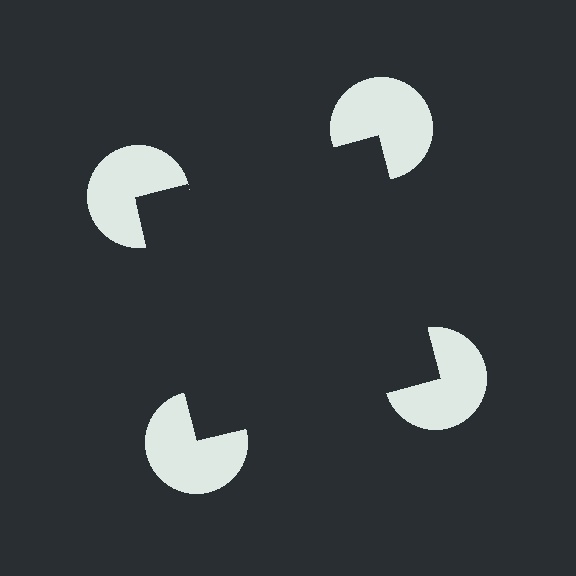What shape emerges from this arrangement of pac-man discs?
An illusory square — its edges are inferred from the aligned wedge cuts in the pac-man discs, not physically drawn.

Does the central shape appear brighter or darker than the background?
It typically appears slightly darker than the background, even though no actual brightness change is drawn.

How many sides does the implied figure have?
4 sides.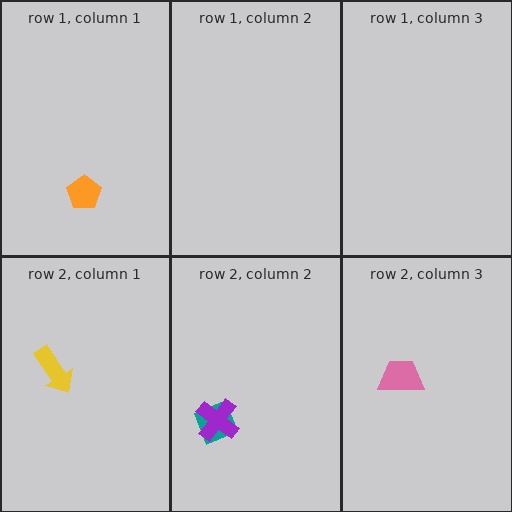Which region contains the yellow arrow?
The row 2, column 1 region.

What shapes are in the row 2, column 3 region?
The pink trapezoid.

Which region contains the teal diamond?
The row 2, column 2 region.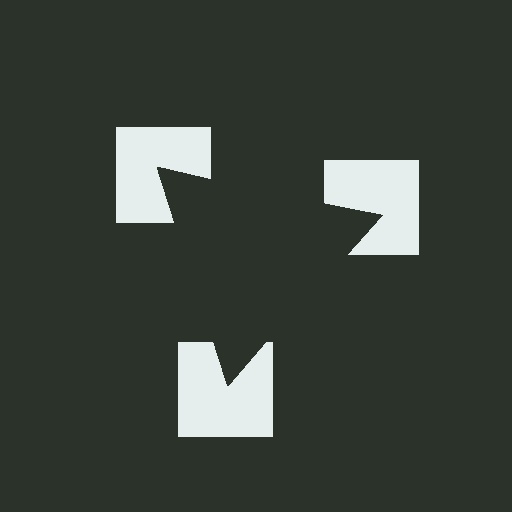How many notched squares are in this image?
There are 3 — one at each vertex of the illusory triangle.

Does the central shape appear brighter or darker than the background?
It typically appears slightly darker than the background, even though no actual brightness change is drawn.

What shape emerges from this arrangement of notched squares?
An illusory triangle — its edges are inferred from the aligned wedge cuts in the notched squares, not physically drawn.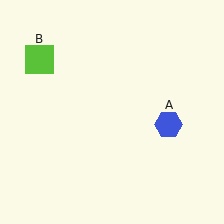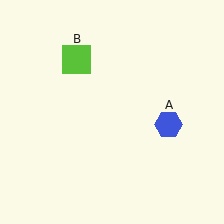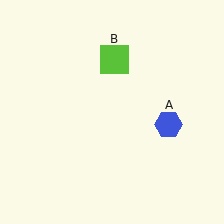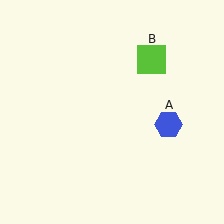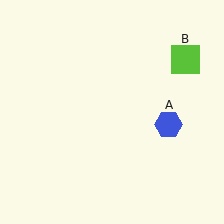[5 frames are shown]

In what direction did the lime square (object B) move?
The lime square (object B) moved right.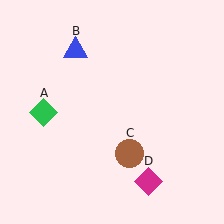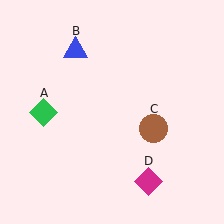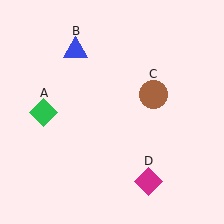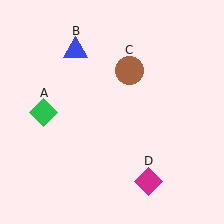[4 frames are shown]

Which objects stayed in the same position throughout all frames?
Green diamond (object A) and blue triangle (object B) and magenta diamond (object D) remained stationary.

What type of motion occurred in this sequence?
The brown circle (object C) rotated counterclockwise around the center of the scene.